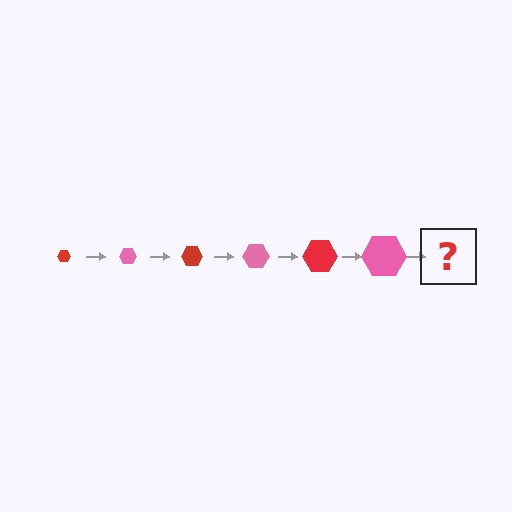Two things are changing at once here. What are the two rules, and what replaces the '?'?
The two rules are that the hexagon grows larger each step and the color cycles through red and pink. The '?' should be a red hexagon, larger than the previous one.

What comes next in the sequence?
The next element should be a red hexagon, larger than the previous one.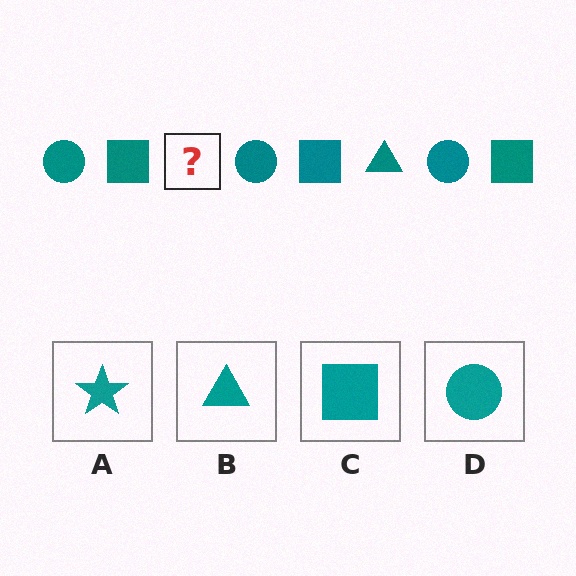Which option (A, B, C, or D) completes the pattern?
B.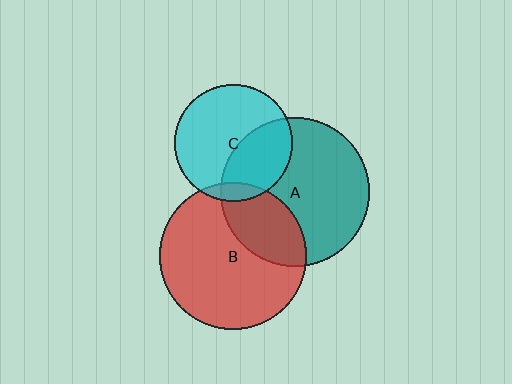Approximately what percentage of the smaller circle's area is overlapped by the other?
Approximately 35%.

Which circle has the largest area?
Circle A (teal).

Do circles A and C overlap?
Yes.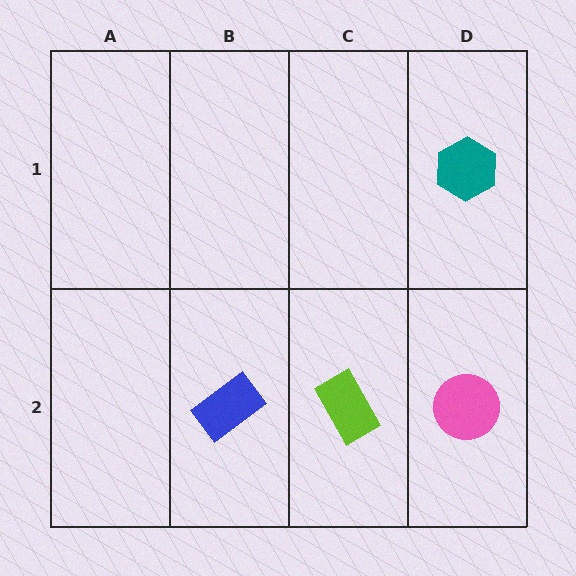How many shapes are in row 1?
1 shape.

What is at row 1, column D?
A teal hexagon.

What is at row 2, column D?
A pink circle.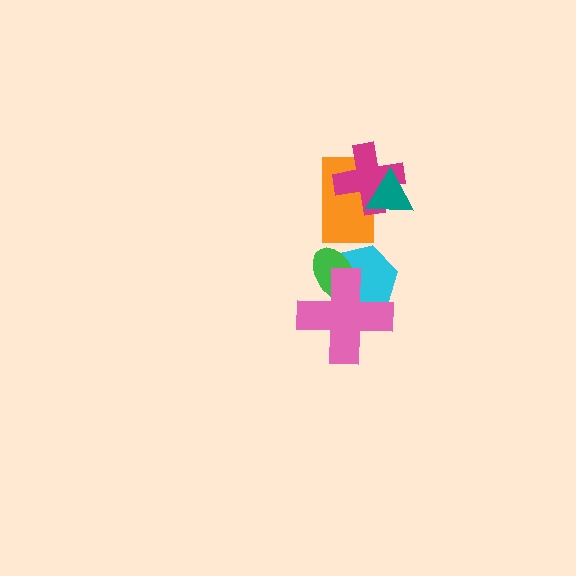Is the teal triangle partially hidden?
No, no other shape covers it.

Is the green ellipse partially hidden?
Yes, it is partially covered by another shape.